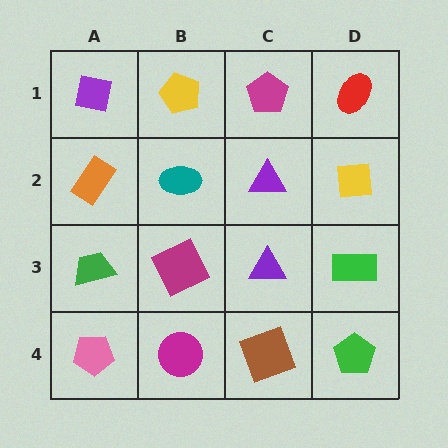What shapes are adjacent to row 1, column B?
A teal ellipse (row 2, column B), a purple square (row 1, column A), a magenta pentagon (row 1, column C).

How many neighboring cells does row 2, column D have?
3.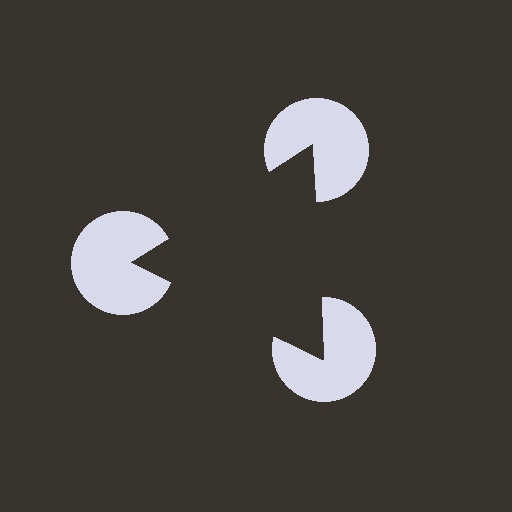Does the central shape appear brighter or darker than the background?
It typically appears slightly darker than the background, even though no actual brightness change is drawn.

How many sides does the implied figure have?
3 sides.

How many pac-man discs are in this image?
There are 3 — one at each vertex of the illusory triangle.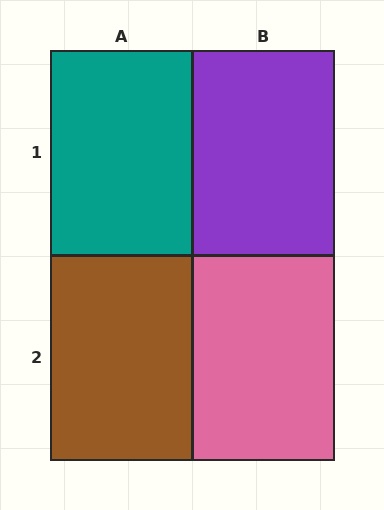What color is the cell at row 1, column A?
Teal.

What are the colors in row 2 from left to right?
Brown, pink.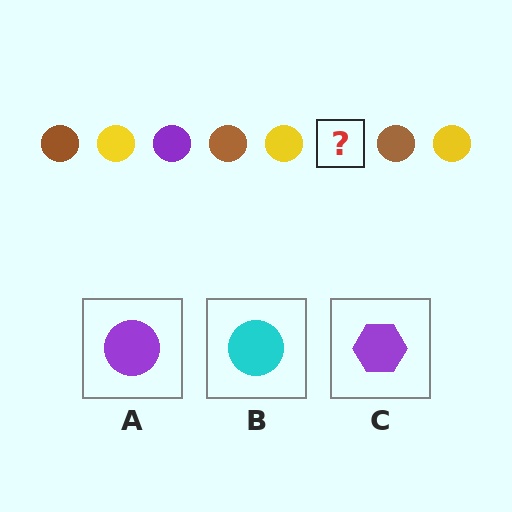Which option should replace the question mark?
Option A.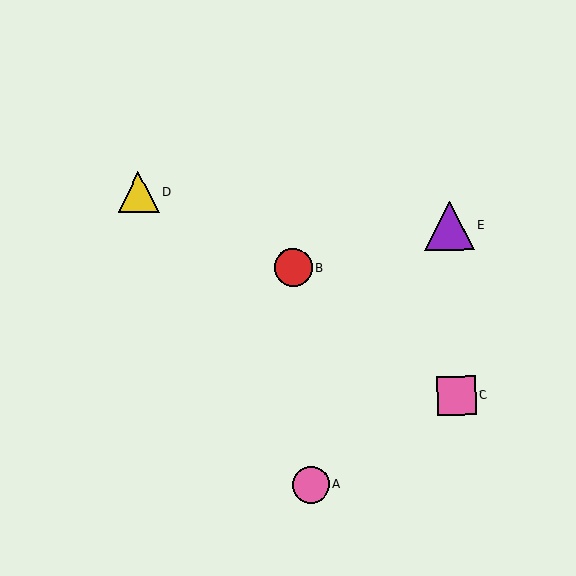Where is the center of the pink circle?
The center of the pink circle is at (311, 485).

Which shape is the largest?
The purple triangle (labeled E) is the largest.